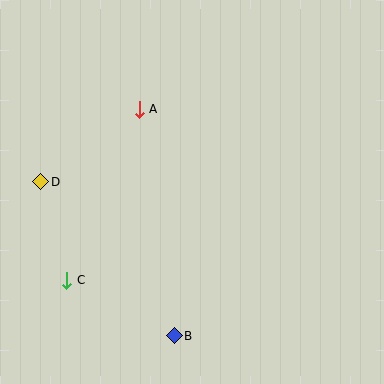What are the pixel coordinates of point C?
Point C is at (67, 280).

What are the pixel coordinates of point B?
Point B is at (174, 336).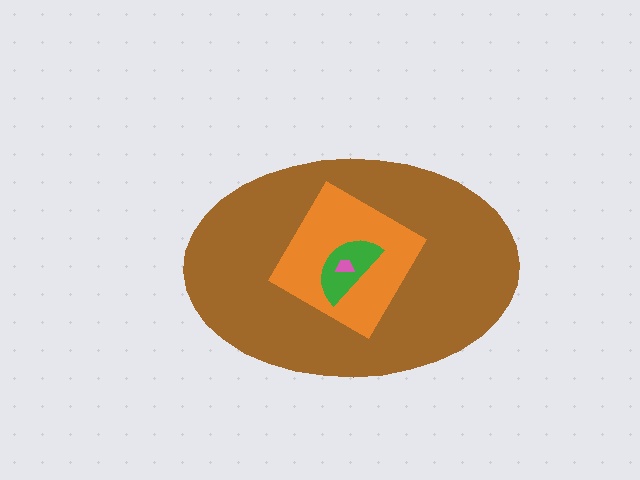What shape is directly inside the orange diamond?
The green semicircle.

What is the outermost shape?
The brown ellipse.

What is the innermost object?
The pink trapezoid.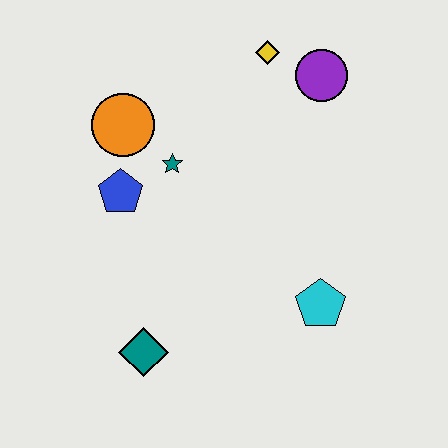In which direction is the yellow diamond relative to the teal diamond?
The yellow diamond is above the teal diamond.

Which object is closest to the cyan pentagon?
The teal diamond is closest to the cyan pentagon.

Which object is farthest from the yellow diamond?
The teal diamond is farthest from the yellow diamond.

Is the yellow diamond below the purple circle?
No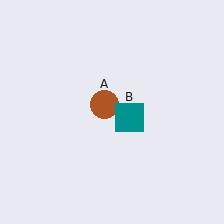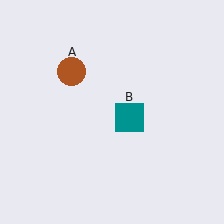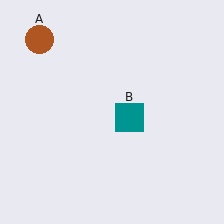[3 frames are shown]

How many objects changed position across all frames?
1 object changed position: brown circle (object A).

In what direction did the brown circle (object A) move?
The brown circle (object A) moved up and to the left.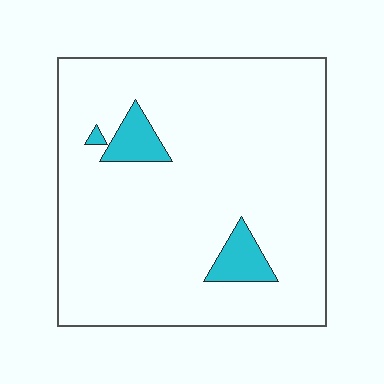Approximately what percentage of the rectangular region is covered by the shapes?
Approximately 5%.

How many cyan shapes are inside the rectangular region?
3.